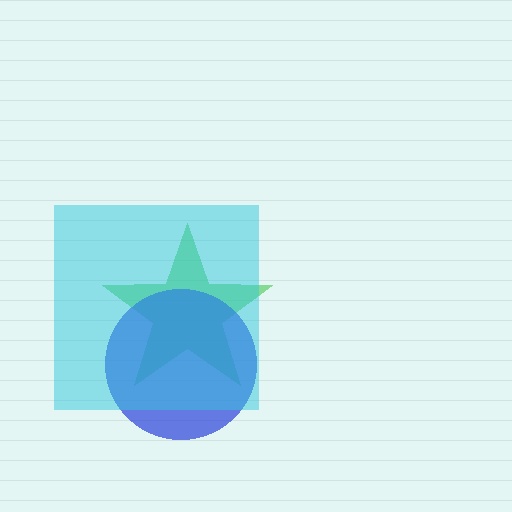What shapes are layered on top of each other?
The layered shapes are: a green star, a blue circle, a cyan square.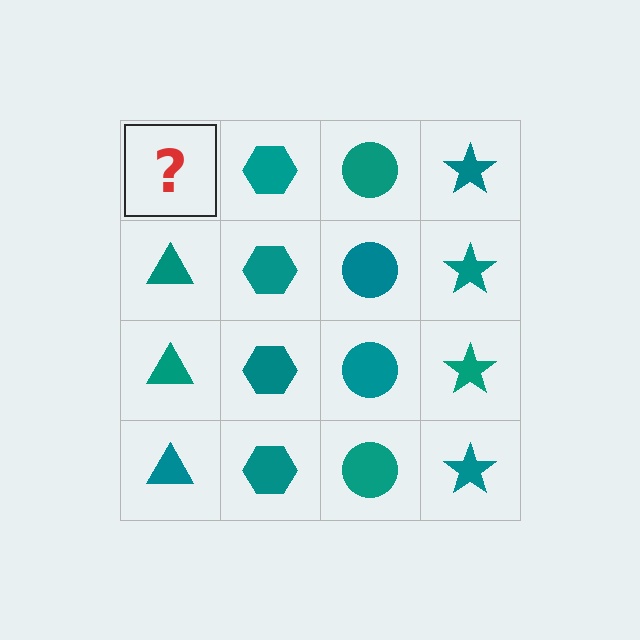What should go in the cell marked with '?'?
The missing cell should contain a teal triangle.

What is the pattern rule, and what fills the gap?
The rule is that each column has a consistent shape. The gap should be filled with a teal triangle.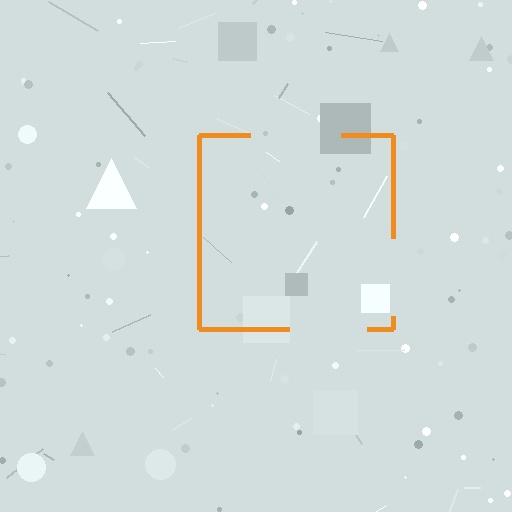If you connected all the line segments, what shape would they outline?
They would outline a square.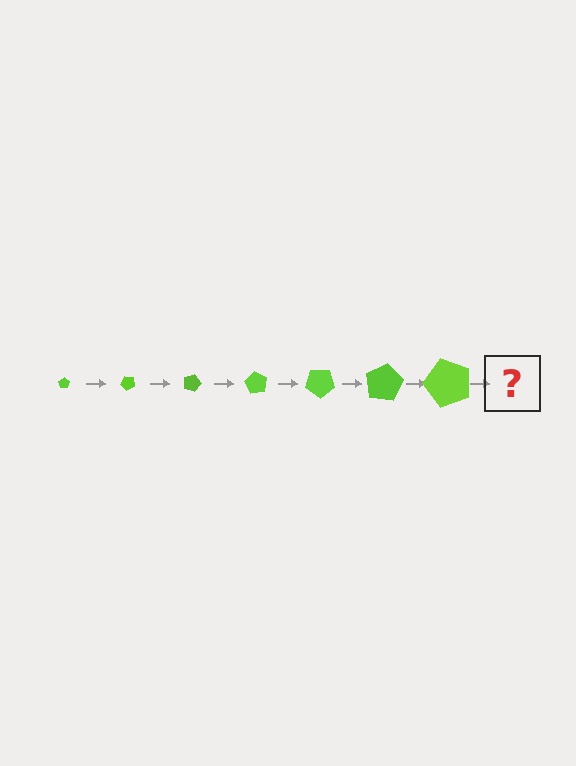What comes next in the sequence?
The next element should be a pentagon, larger than the previous one and rotated 315 degrees from the start.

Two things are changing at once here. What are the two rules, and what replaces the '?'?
The two rules are that the pentagon grows larger each step and it rotates 45 degrees each step. The '?' should be a pentagon, larger than the previous one and rotated 315 degrees from the start.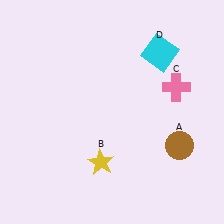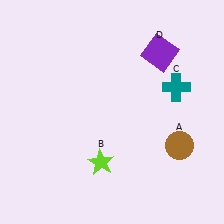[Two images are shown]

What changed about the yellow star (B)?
In Image 1, B is yellow. In Image 2, it changed to lime.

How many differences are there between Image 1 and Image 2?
There are 3 differences between the two images.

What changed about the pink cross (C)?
In Image 1, C is pink. In Image 2, it changed to teal.